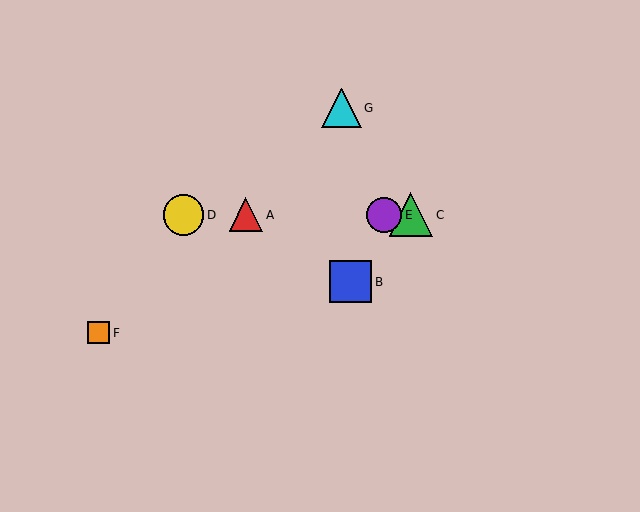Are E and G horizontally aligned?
No, E is at y≈215 and G is at y≈108.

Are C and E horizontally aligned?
Yes, both are at y≈215.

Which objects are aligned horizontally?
Objects A, C, D, E are aligned horizontally.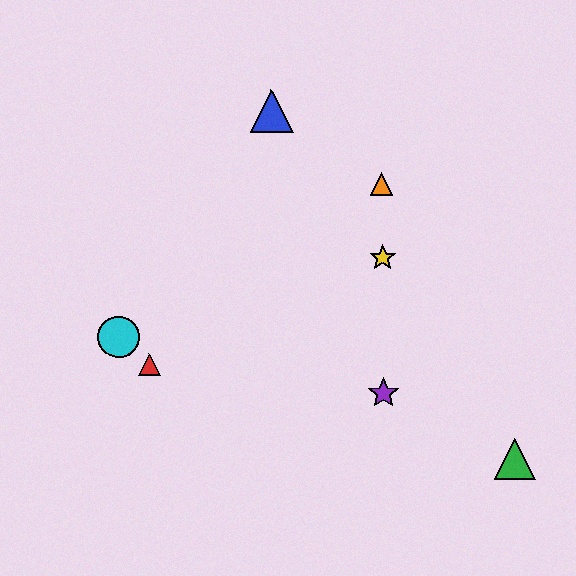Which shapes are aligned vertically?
The yellow star, the purple star, the orange triangle are aligned vertically.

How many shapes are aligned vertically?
3 shapes (the yellow star, the purple star, the orange triangle) are aligned vertically.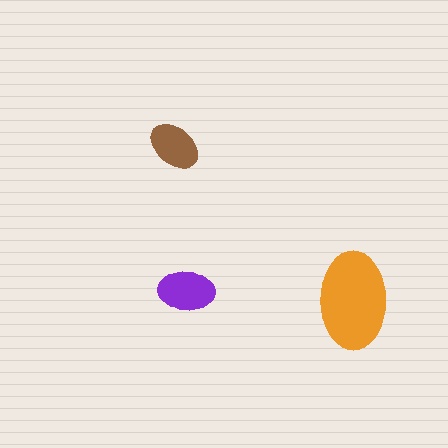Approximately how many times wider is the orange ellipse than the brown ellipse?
About 2 times wider.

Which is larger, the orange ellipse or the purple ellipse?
The orange one.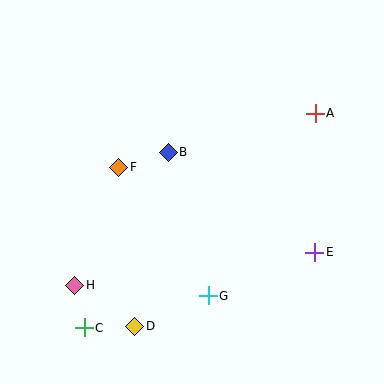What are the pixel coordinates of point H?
Point H is at (75, 285).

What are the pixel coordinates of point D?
Point D is at (135, 326).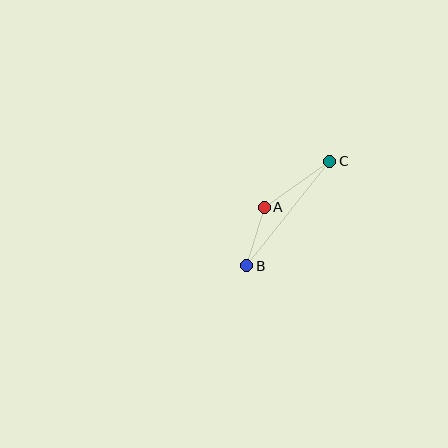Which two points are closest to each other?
Points A and B are closest to each other.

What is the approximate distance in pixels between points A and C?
The distance between A and C is approximately 80 pixels.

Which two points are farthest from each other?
Points B and C are farthest from each other.